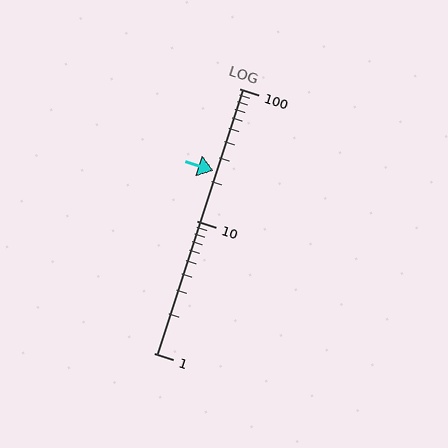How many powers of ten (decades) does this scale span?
The scale spans 2 decades, from 1 to 100.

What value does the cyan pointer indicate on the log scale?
The pointer indicates approximately 24.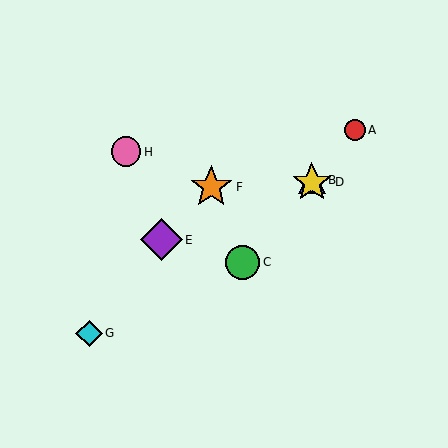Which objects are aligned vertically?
Objects B, D are aligned vertically.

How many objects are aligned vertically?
2 objects (B, D) are aligned vertically.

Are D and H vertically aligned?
No, D is at x≈312 and H is at x≈126.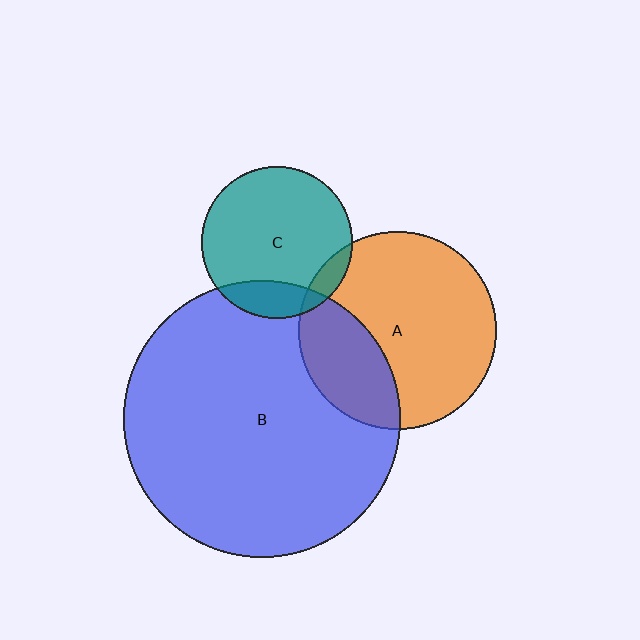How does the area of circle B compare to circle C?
Approximately 3.3 times.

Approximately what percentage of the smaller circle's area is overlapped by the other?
Approximately 15%.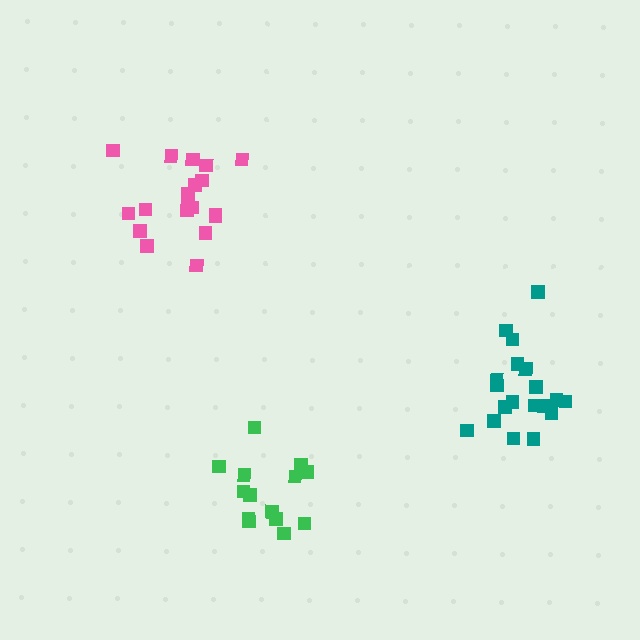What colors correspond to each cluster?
The clusters are colored: pink, green, teal.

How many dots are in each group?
Group 1: 19 dots, Group 2: 14 dots, Group 3: 19 dots (52 total).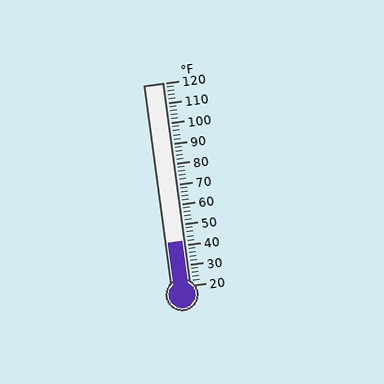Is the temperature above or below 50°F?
The temperature is below 50°F.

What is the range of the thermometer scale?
The thermometer scale ranges from 20°F to 120°F.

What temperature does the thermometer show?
The thermometer shows approximately 42°F.